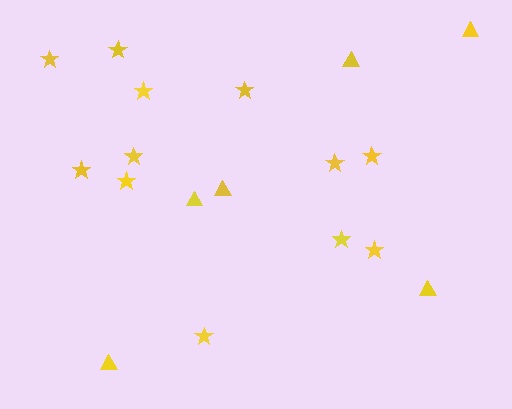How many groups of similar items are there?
There are 2 groups: one group of stars (12) and one group of triangles (6).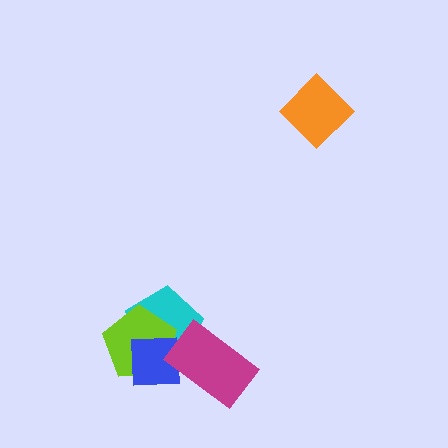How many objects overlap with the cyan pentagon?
3 objects overlap with the cyan pentagon.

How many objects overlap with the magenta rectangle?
2 objects overlap with the magenta rectangle.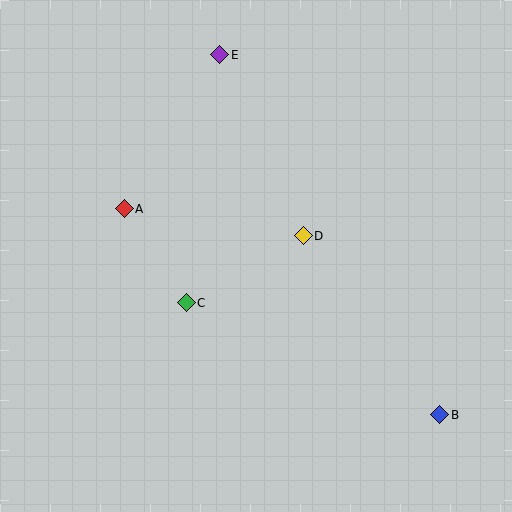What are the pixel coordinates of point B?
Point B is at (440, 415).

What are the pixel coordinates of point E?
Point E is at (220, 55).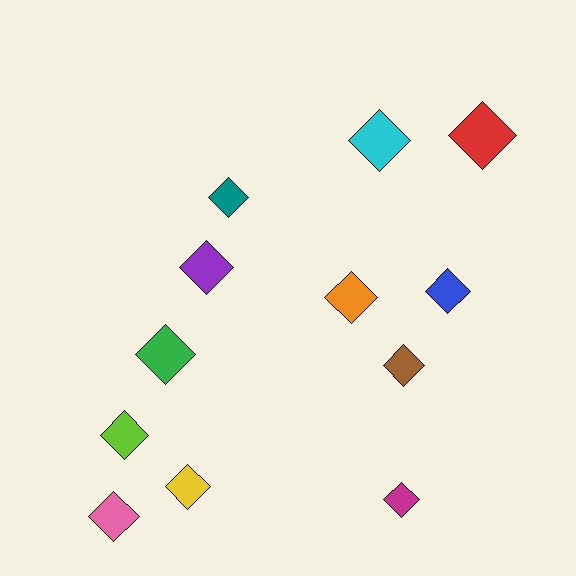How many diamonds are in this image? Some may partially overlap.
There are 12 diamonds.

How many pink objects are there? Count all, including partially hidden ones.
There is 1 pink object.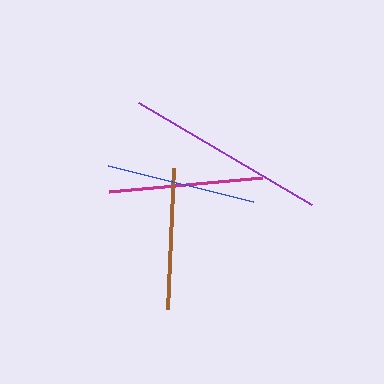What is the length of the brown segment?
The brown segment is approximately 141 pixels long.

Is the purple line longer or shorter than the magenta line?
The purple line is longer than the magenta line.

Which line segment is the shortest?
The brown line is the shortest at approximately 141 pixels.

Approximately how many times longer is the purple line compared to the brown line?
The purple line is approximately 1.4 times the length of the brown line.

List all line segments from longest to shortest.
From longest to shortest: purple, magenta, blue, brown.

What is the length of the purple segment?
The purple segment is approximately 201 pixels long.